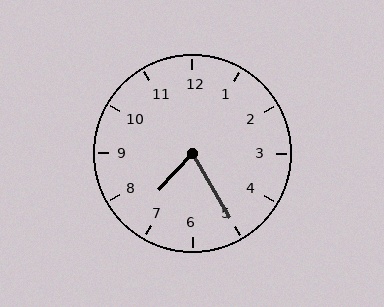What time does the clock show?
7:25.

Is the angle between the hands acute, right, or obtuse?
It is acute.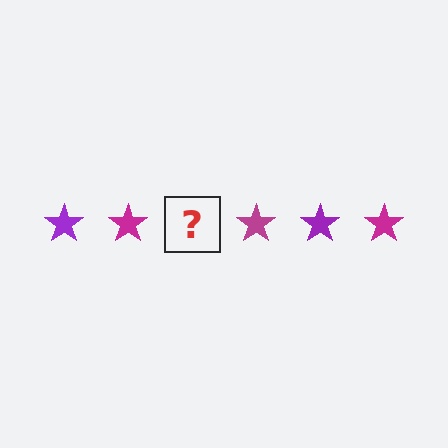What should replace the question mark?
The question mark should be replaced with a purple star.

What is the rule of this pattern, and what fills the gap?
The rule is that the pattern cycles through purple, magenta stars. The gap should be filled with a purple star.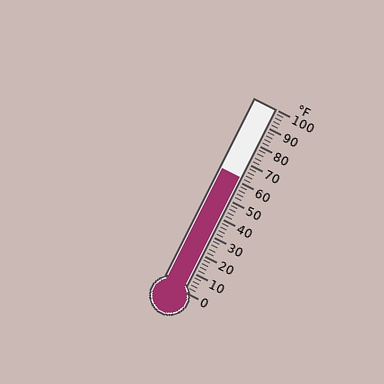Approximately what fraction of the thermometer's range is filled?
The thermometer is filled to approximately 60% of its range.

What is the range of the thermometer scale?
The thermometer scale ranges from 0°F to 100°F.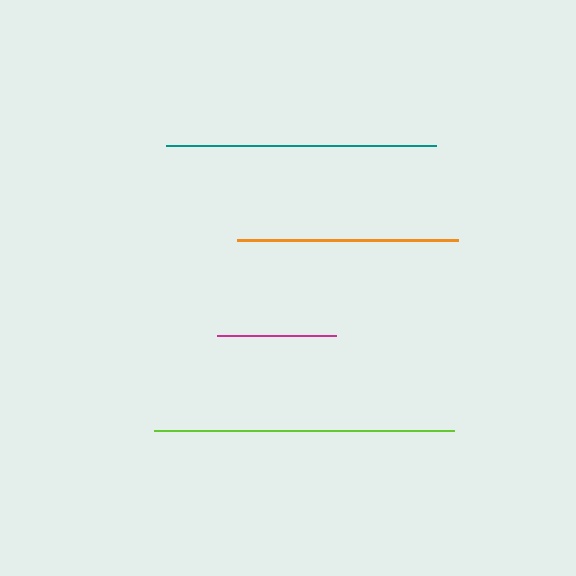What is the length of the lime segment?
The lime segment is approximately 301 pixels long.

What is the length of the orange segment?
The orange segment is approximately 221 pixels long.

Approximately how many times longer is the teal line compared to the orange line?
The teal line is approximately 1.2 times the length of the orange line.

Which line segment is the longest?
The lime line is the longest at approximately 301 pixels.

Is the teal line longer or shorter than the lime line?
The lime line is longer than the teal line.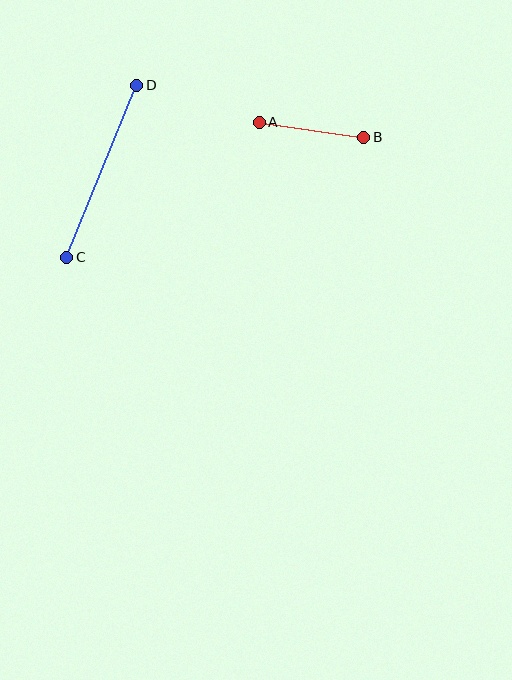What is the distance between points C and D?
The distance is approximately 186 pixels.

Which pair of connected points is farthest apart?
Points C and D are farthest apart.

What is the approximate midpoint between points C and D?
The midpoint is at approximately (102, 171) pixels.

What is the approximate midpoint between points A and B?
The midpoint is at approximately (312, 130) pixels.